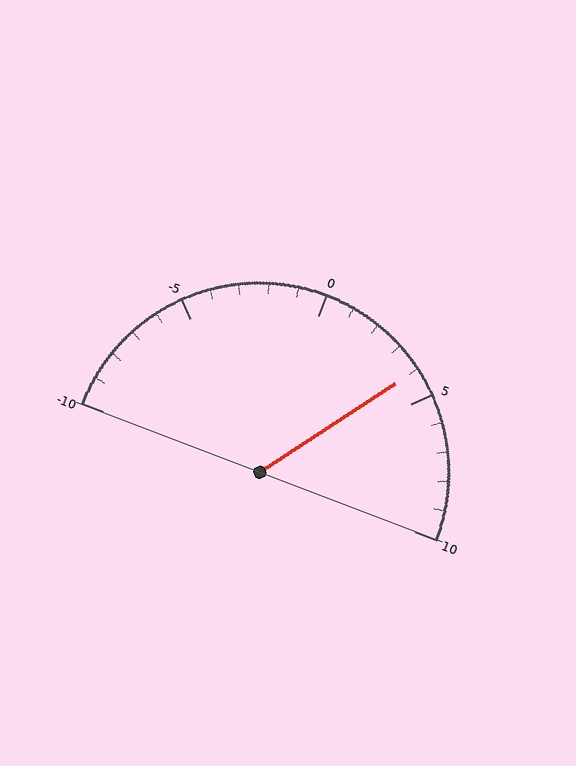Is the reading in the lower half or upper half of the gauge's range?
The reading is in the upper half of the range (-10 to 10).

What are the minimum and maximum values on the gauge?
The gauge ranges from -10 to 10.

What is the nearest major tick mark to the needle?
The nearest major tick mark is 5.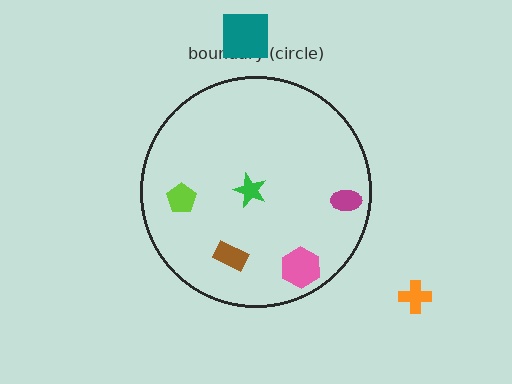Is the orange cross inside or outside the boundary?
Outside.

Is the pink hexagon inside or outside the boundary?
Inside.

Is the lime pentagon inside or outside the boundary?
Inside.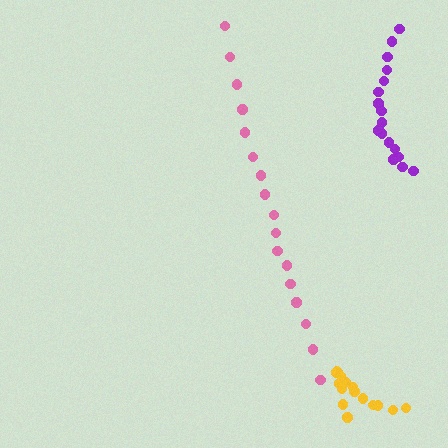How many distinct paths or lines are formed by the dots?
There are 3 distinct paths.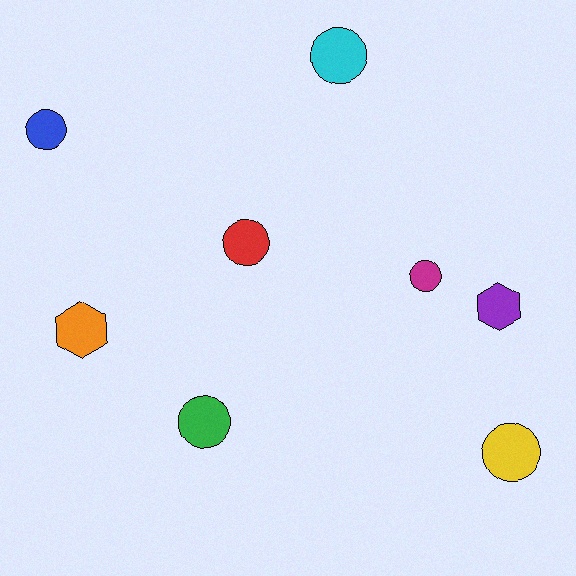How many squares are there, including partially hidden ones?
There are no squares.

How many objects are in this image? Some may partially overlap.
There are 8 objects.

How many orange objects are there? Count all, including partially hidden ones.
There is 1 orange object.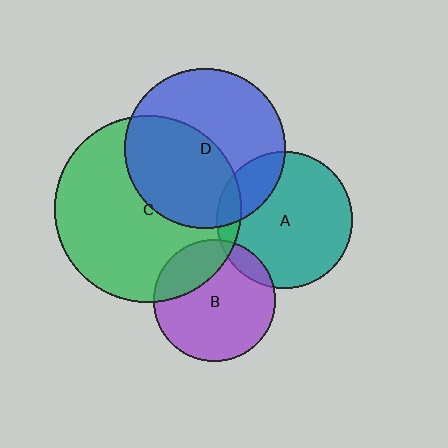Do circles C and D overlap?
Yes.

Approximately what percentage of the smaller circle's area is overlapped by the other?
Approximately 50%.